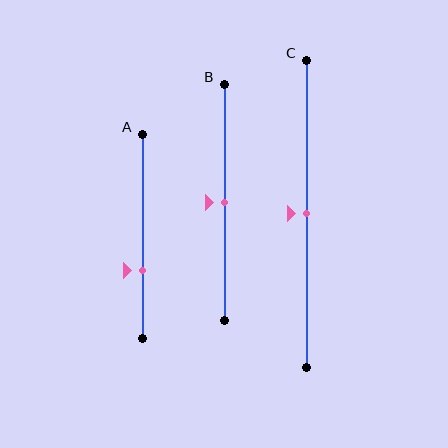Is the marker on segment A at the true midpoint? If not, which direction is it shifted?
No, the marker on segment A is shifted downward by about 17% of the segment length.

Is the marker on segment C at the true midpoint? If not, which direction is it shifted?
Yes, the marker on segment C is at the true midpoint.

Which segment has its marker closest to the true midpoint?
Segment B has its marker closest to the true midpoint.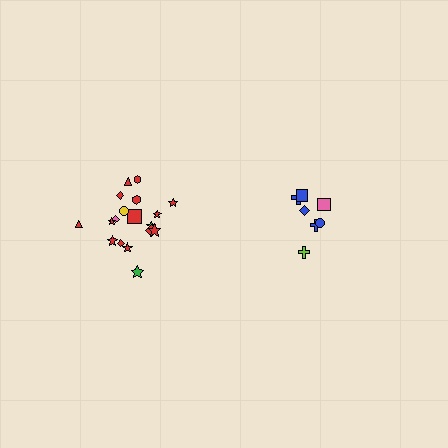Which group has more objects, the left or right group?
The left group.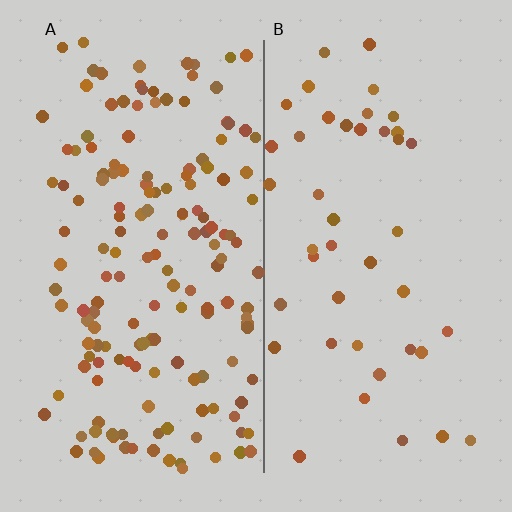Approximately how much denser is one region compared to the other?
Approximately 3.6× — region A over region B.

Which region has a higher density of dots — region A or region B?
A (the left).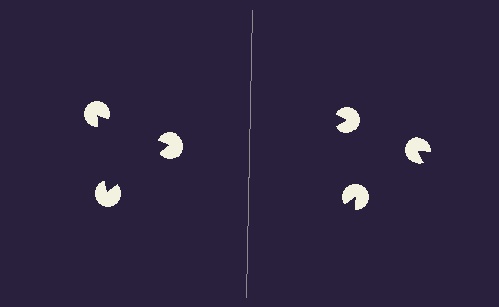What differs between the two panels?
The pac-man discs are positioned identically on both sides; only the wedge orientations differ. On the left they align to a triangle; on the right they are misaligned.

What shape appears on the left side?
An illusory triangle.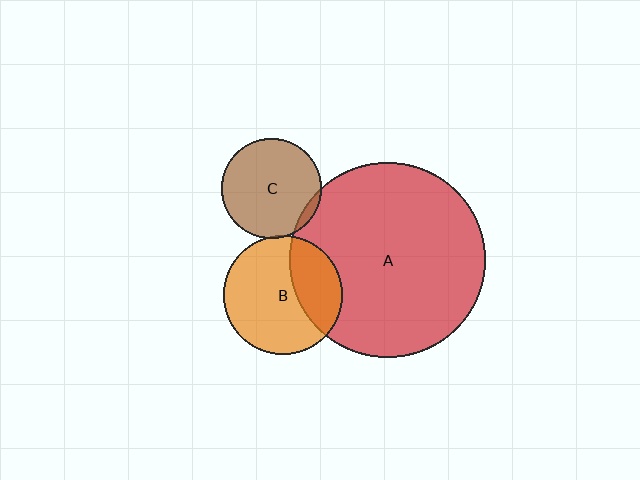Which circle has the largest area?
Circle A (red).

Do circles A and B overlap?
Yes.